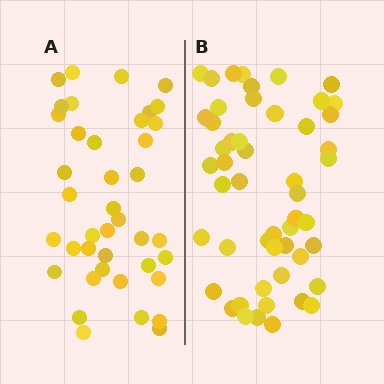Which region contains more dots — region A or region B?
Region B (the right region) has more dots.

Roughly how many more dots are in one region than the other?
Region B has roughly 12 or so more dots than region A.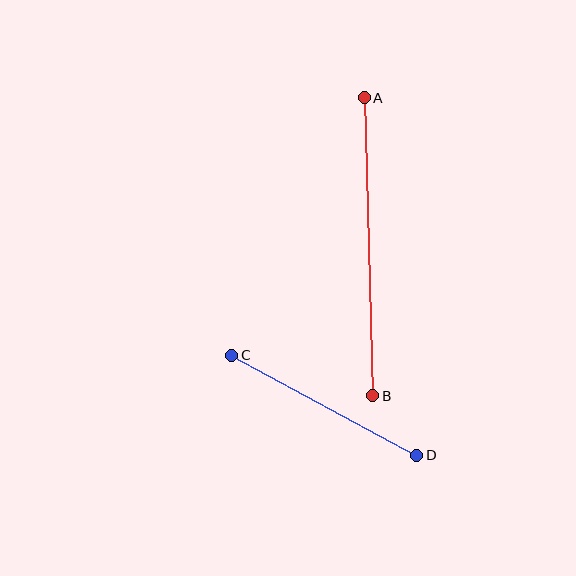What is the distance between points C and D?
The distance is approximately 210 pixels.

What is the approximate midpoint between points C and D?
The midpoint is at approximately (324, 405) pixels.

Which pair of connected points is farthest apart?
Points A and B are farthest apart.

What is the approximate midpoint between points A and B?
The midpoint is at approximately (369, 247) pixels.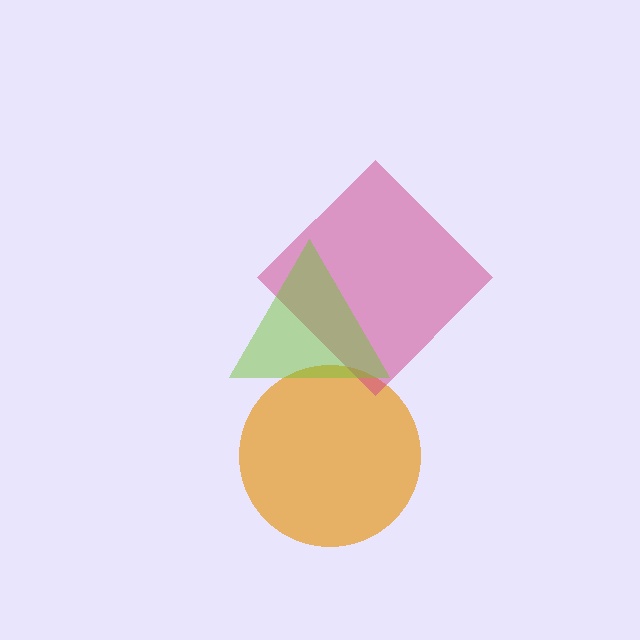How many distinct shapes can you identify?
There are 3 distinct shapes: an orange circle, a magenta diamond, a lime triangle.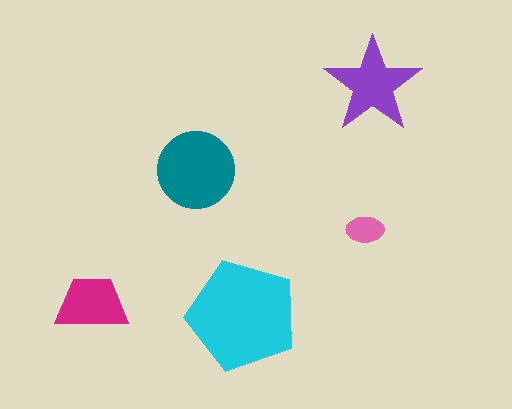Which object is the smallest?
The pink ellipse.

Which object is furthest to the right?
The purple star is rightmost.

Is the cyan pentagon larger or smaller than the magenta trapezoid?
Larger.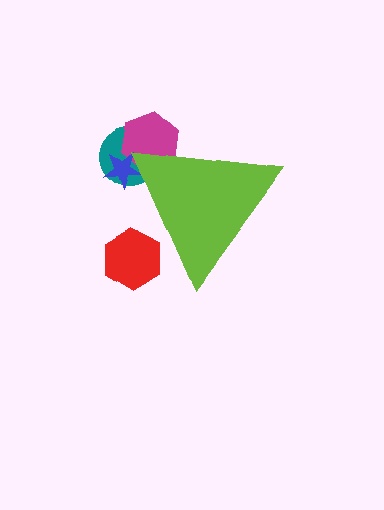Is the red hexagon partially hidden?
Yes, the red hexagon is partially hidden behind the lime triangle.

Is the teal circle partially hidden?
Yes, the teal circle is partially hidden behind the lime triangle.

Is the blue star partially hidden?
Yes, the blue star is partially hidden behind the lime triangle.